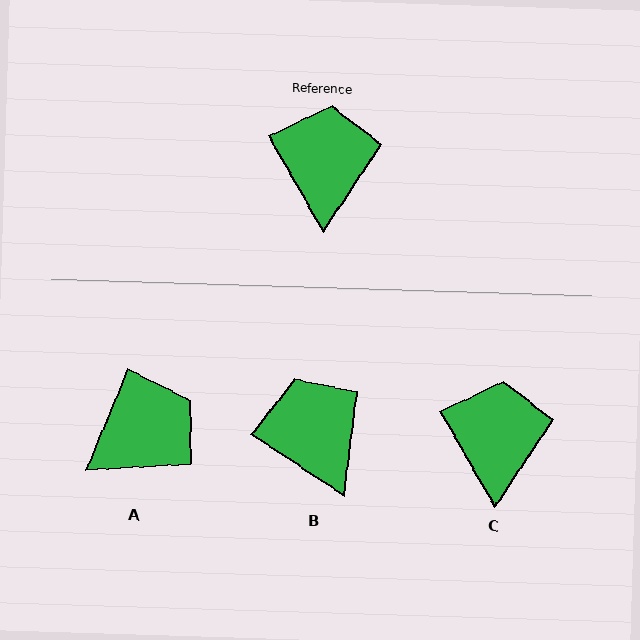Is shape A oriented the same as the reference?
No, it is off by about 53 degrees.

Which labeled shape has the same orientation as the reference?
C.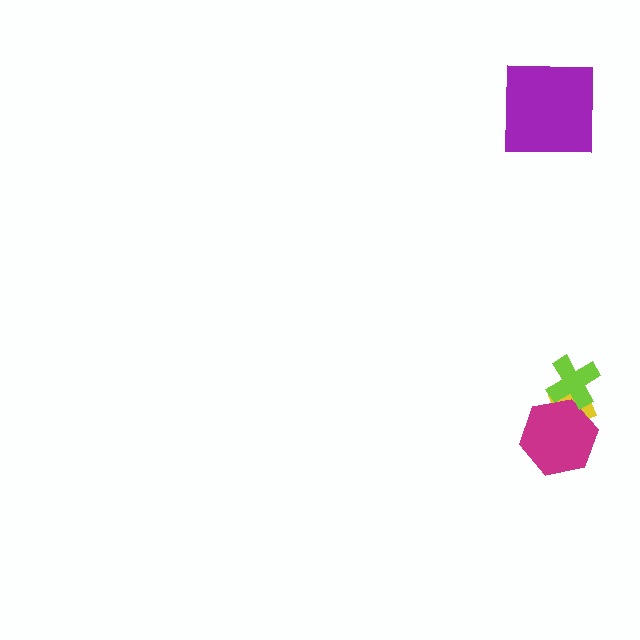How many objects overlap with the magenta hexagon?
2 objects overlap with the magenta hexagon.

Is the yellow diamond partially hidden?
Yes, it is partially covered by another shape.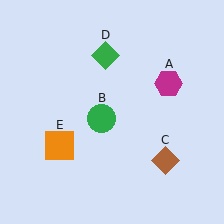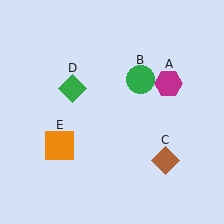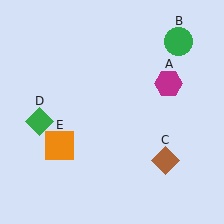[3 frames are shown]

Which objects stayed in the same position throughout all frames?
Magenta hexagon (object A) and brown diamond (object C) and orange square (object E) remained stationary.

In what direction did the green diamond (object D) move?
The green diamond (object D) moved down and to the left.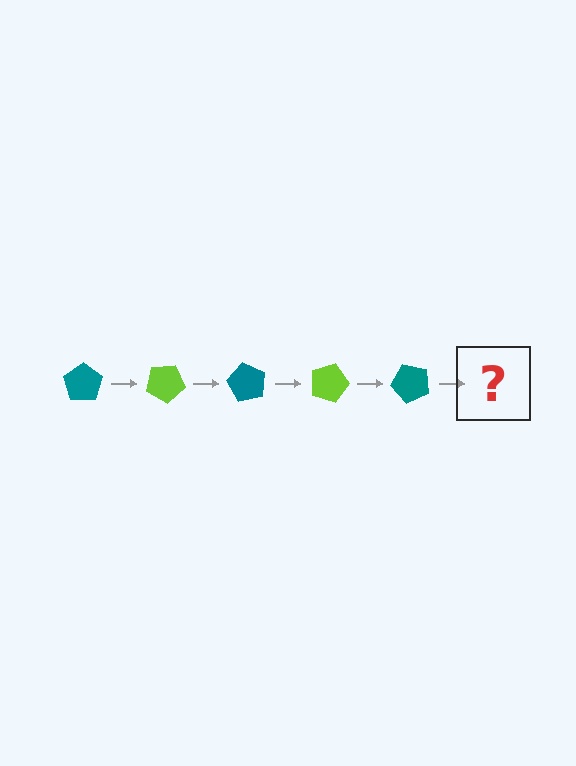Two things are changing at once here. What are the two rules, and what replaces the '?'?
The two rules are that it rotates 30 degrees each step and the color cycles through teal and lime. The '?' should be a lime pentagon, rotated 150 degrees from the start.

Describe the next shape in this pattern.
It should be a lime pentagon, rotated 150 degrees from the start.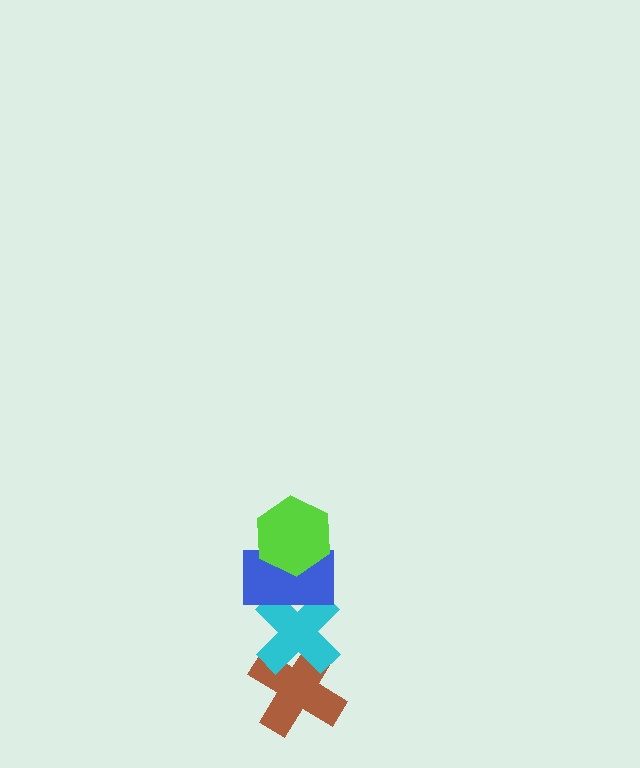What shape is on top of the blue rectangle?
The lime hexagon is on top of the blue rectangle.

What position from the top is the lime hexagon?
The lime hexagon is 1st from the top.